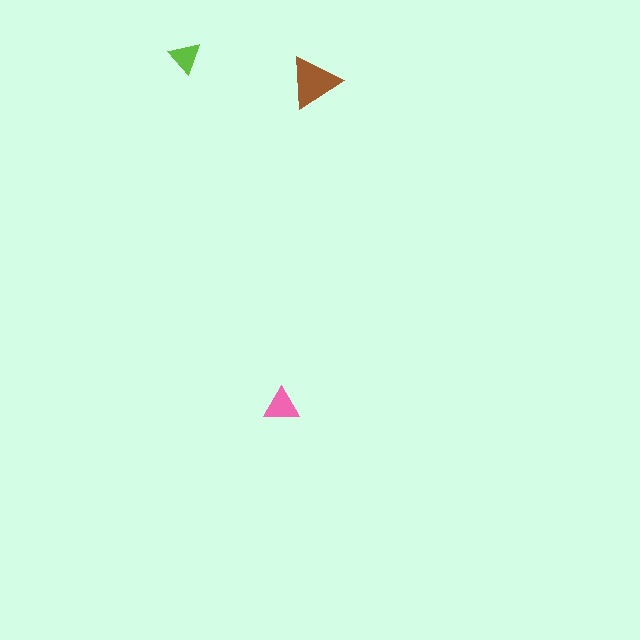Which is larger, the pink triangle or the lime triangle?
The pink one.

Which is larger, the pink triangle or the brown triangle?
The brown one.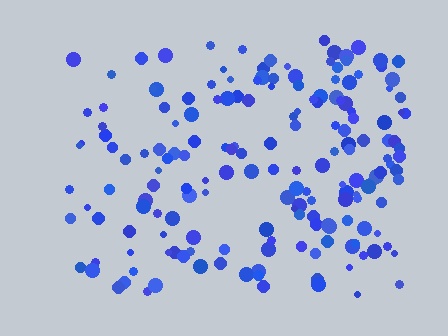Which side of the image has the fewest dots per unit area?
The left.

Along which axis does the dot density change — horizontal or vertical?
Horizontal.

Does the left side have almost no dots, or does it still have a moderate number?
Still a moderate number, just noticeably fewer than the right.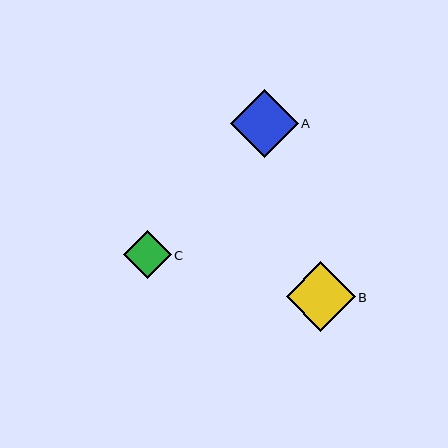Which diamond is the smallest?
Diamond C is the smallest with a size of approximately 48 pixels.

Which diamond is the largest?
Diamond B is the largest with a size of approximately 69 pixels.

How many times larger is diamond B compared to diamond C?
Diamond B is approximately 1.4 times the size of diamond C.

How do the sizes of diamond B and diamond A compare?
Diamond B and diamond A are approximately the same size.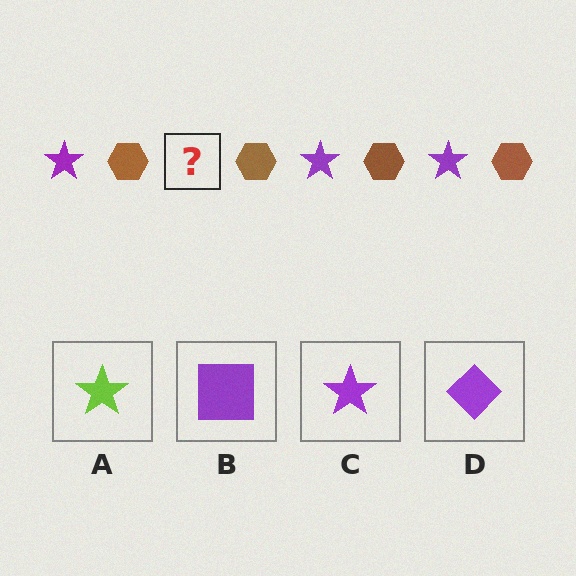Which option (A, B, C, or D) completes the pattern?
C.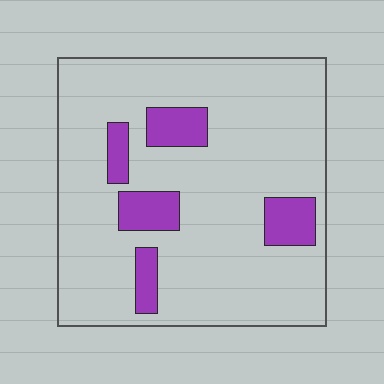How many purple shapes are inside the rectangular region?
5.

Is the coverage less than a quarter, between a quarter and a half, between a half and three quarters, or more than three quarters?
Less than a quarter.